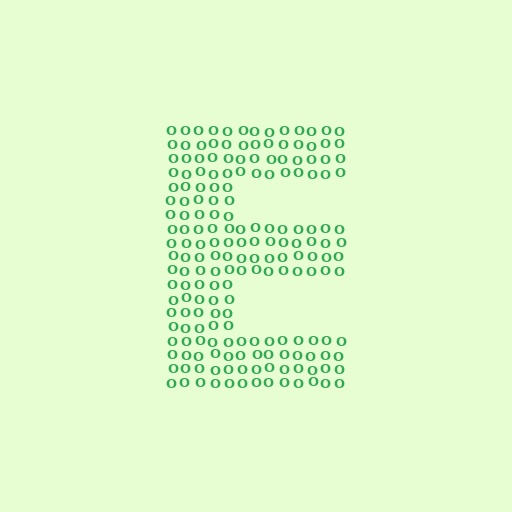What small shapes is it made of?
It is made of small letter O's.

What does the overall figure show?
The overall figure shows the letter E.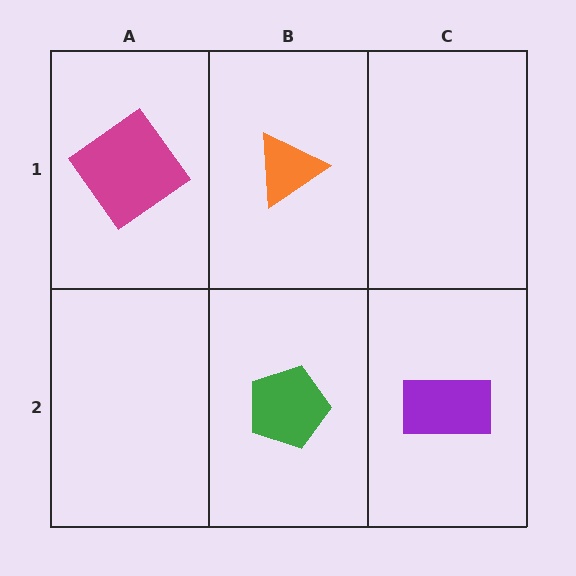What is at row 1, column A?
A magenta diamond.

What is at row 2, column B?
A green pentagon.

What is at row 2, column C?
A purple rectangle.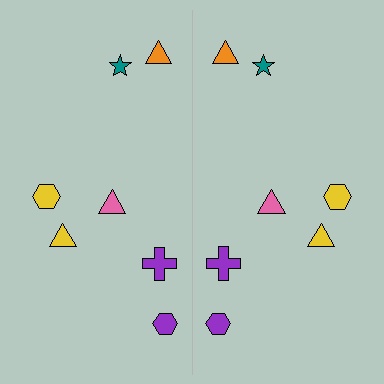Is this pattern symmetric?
Yes, this pattern has bilateral (reflection) symmetry.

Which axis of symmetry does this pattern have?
The pattern has a vertical axis of symmetry running through the center of the image.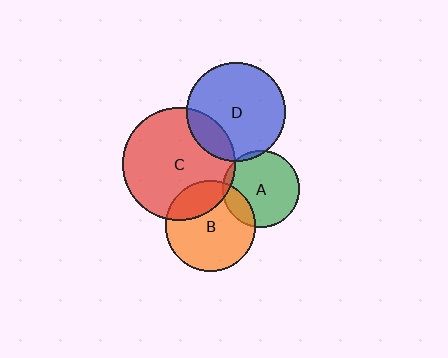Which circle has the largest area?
Circle C (red).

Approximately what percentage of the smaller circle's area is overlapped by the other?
Approximately 5%.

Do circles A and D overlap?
Yes.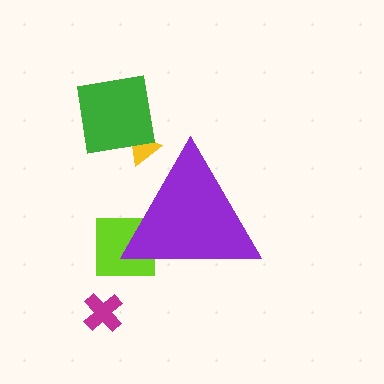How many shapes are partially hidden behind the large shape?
2 shapes are partially hidden.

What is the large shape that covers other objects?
A purple triangle.